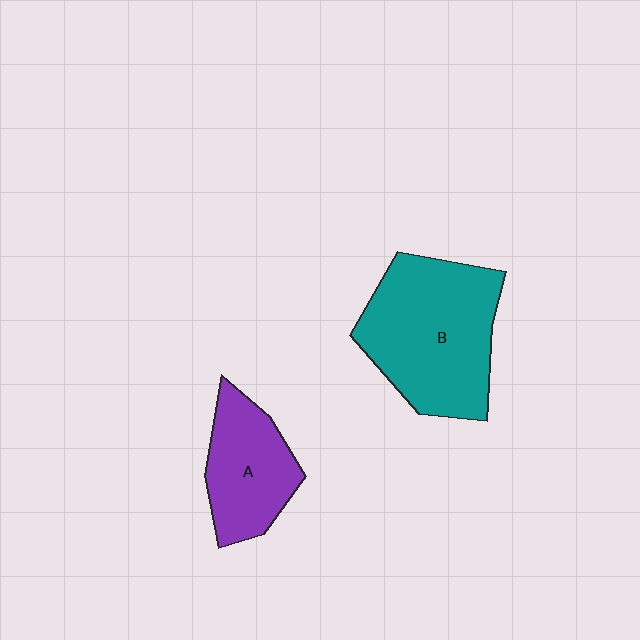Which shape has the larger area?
Shape B (teal).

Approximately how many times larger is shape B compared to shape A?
Approximately 1.7 times.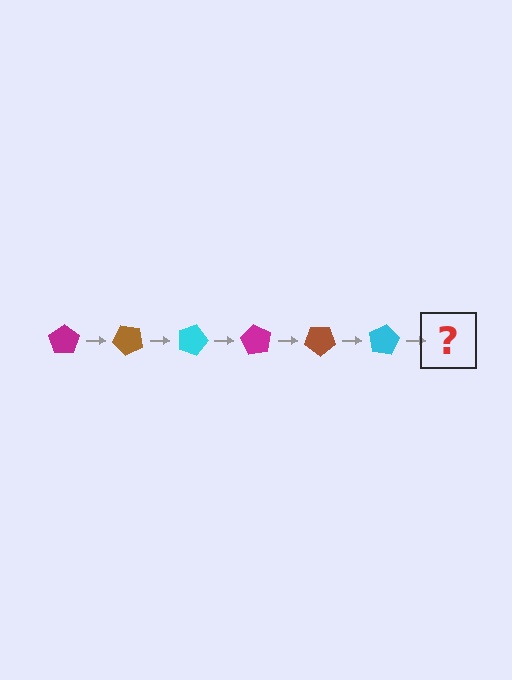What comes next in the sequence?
The next element should be a magenta pentagon, rotated 270 degrees from the start.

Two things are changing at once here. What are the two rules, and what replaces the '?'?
The two rules are that it rotates 45 degrees each step and the color cycles through magenta, brown, and cyan. The '?' should be a magenta pentagon, rotated 270 degrees from the start.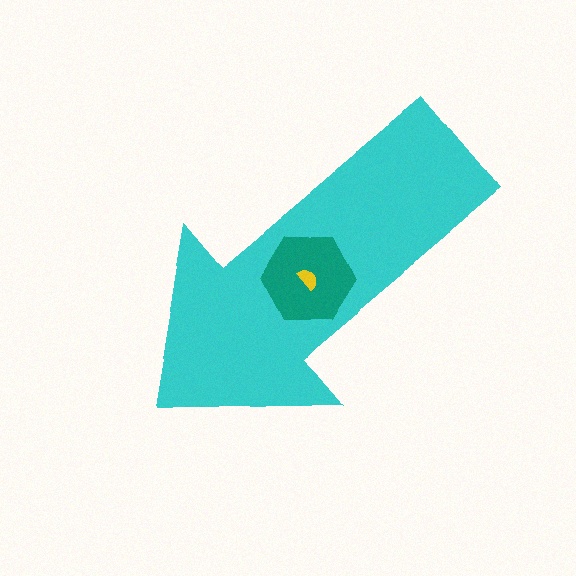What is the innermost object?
The yellow semicircle.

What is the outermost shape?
The cyan arrow.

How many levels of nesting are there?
3.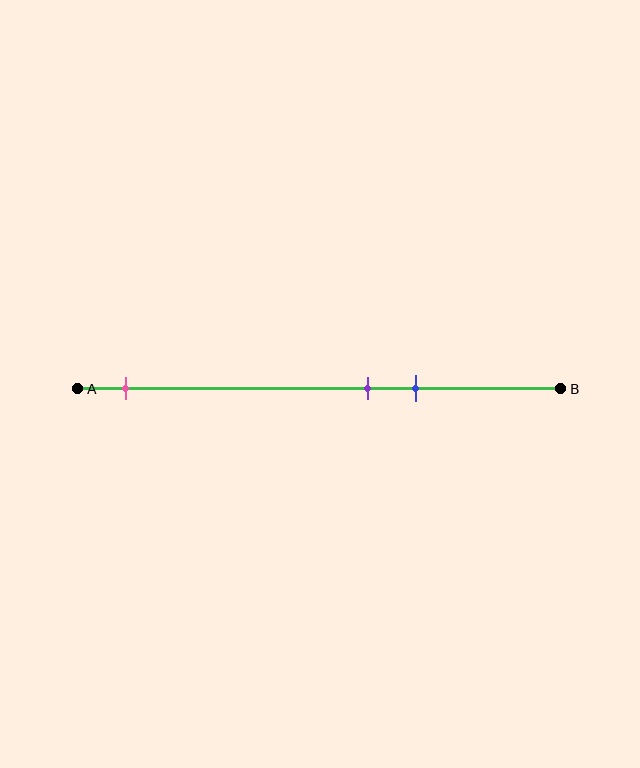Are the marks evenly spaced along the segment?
No, the marks are not evenly spaced.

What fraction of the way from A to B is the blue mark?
The blue mark is approximately 70% (0.7) of the way from A to B.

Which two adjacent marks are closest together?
The purple and blue marks are the closest adjacent pair.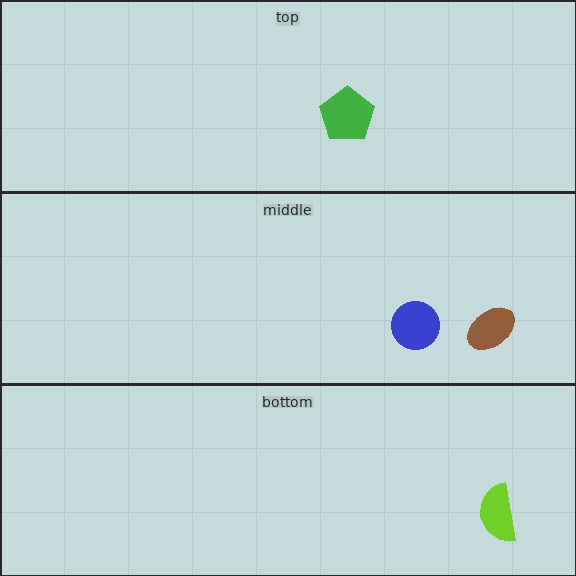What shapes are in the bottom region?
The lime semicircle.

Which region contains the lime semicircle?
The bottom region.